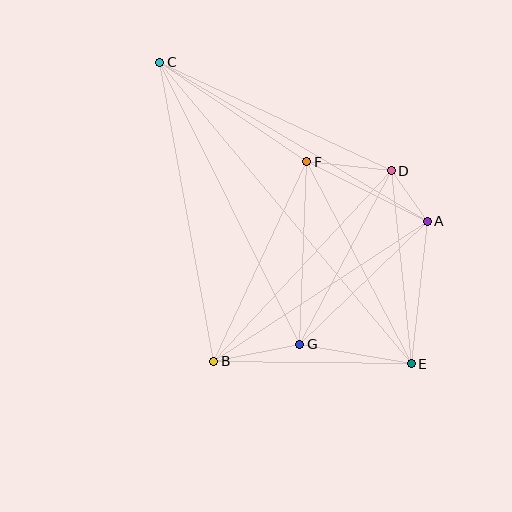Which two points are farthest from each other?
Points C and E are farthest from each other.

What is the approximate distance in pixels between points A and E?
The distance between A and E is approximately 143 pixels.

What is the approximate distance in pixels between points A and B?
The distance between A and B is approximately 255 pixels.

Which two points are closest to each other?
Points A and D are closest to each other.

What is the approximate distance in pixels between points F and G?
The distance between F and G is approximately 182 pixels.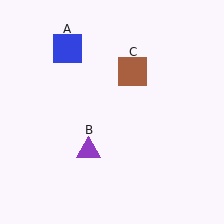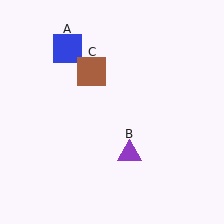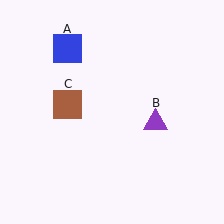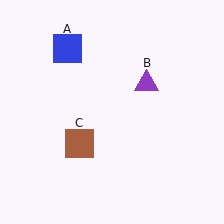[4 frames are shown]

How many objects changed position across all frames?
2 objects changed position: purple triangle (object B), brown square (object C).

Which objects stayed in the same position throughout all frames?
Blue square (object A) remained stationary.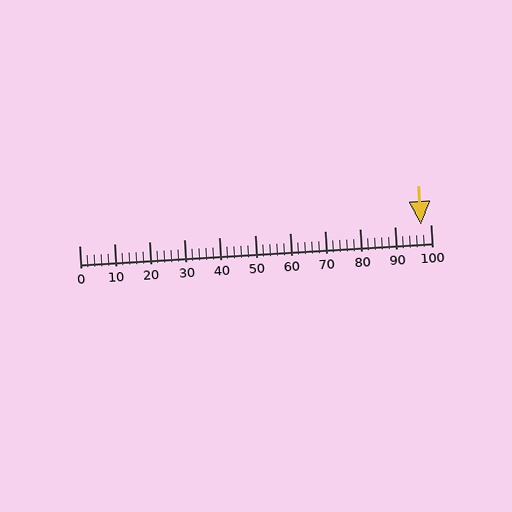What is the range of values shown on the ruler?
The ruler shows values from 0 to 100.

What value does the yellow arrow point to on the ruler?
The yellow arrow points to approximately 97.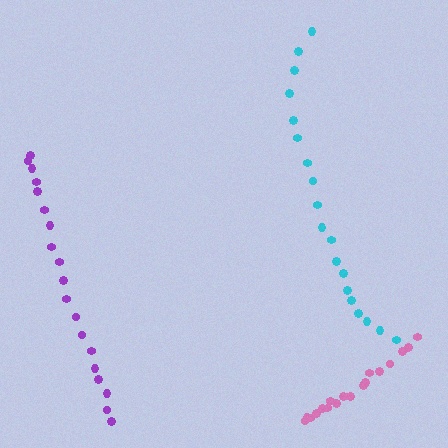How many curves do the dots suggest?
There are 3 distinct paths.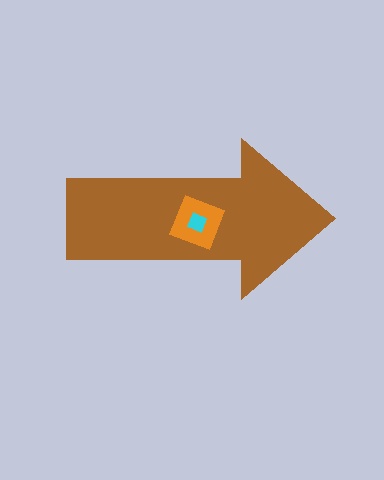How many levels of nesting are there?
3.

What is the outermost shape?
The brown arrow.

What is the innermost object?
The cyan square.